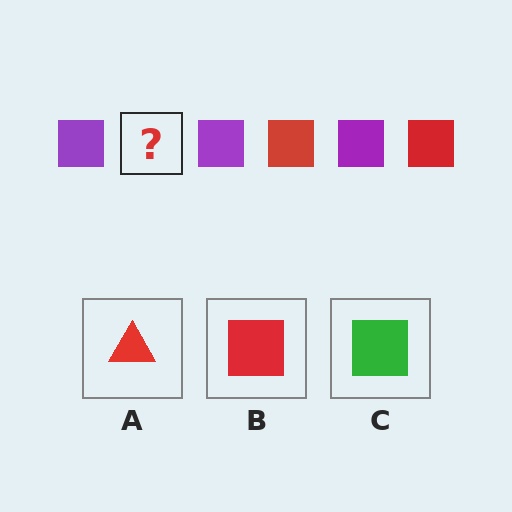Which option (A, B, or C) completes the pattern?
B.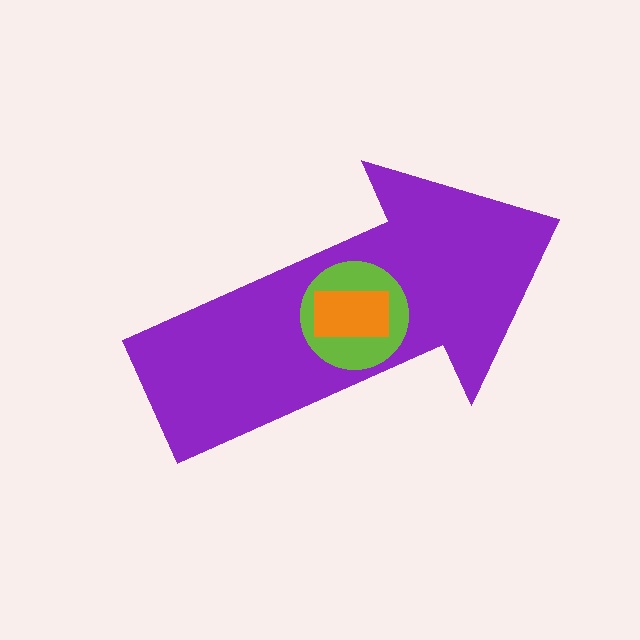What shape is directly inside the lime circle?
The orange rectangle.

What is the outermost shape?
The purple arrow.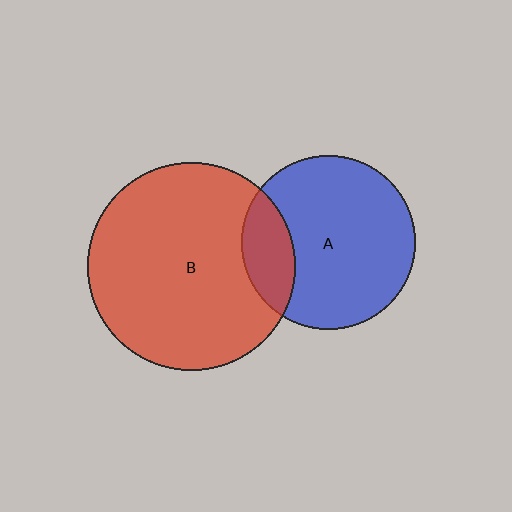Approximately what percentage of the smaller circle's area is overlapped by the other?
Approximately 20%.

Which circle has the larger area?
Circle B (red).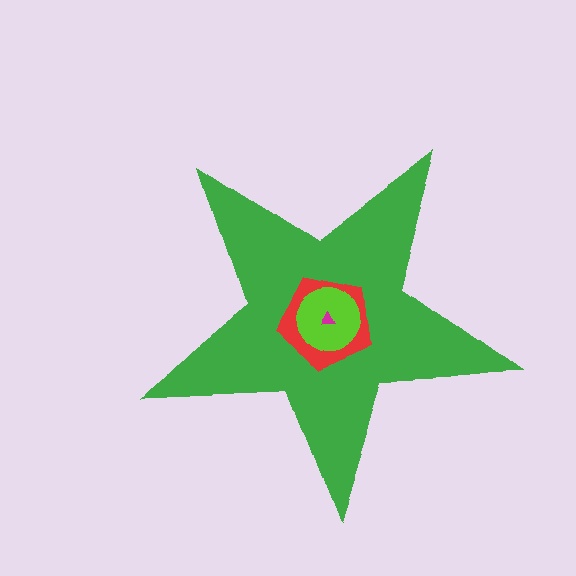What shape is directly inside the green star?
The red pentagon.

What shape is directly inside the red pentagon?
The lime circle.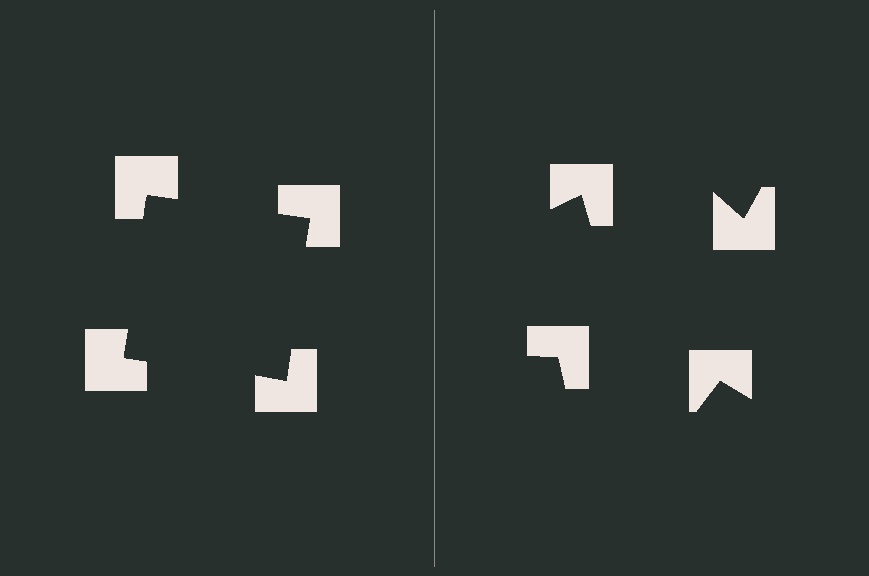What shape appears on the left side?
An illusory square.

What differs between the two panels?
The notched squares are positioned identically on both sides; only the wedge orientations differ. On the left they align to a square; on the right they are misaligned.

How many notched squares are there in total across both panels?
8 — 4 on each side.